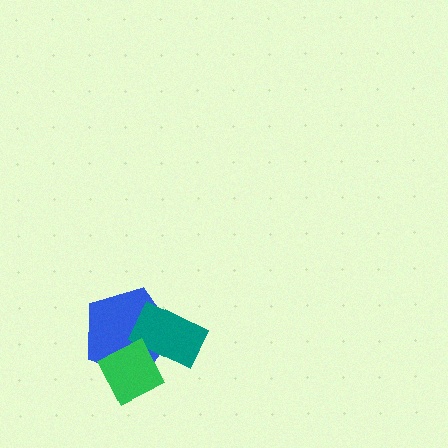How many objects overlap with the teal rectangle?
2 objects overlap with the teal rectangle.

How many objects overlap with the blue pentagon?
2 objects overlap with the blue pentagon.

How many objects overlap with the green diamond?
2 objects overlap with the green diamond.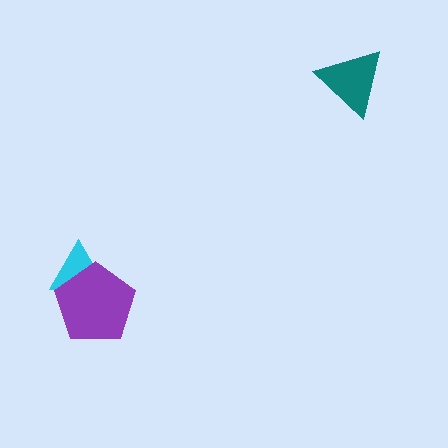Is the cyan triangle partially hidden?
Yes, it is partially covered by another shape.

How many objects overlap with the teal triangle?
0 objects overlap with the teal triangle.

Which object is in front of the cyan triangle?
The purple pentagon is in front of the cyan triangle.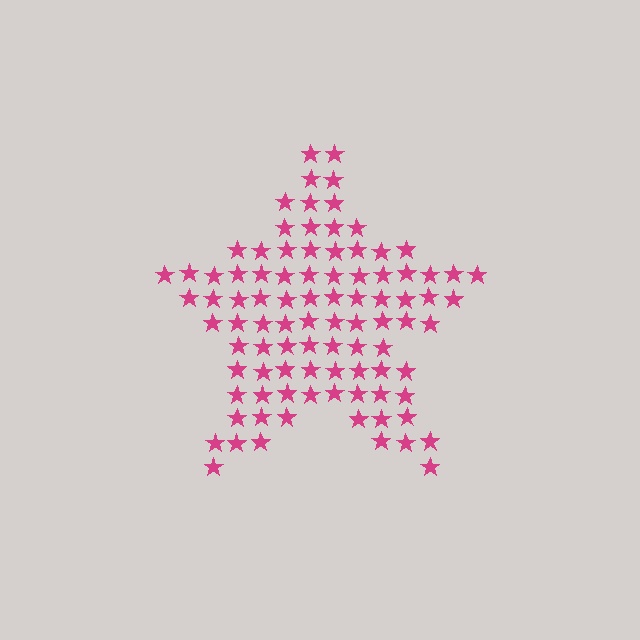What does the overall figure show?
The overall figure shows a star.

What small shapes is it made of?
It is made of small stars.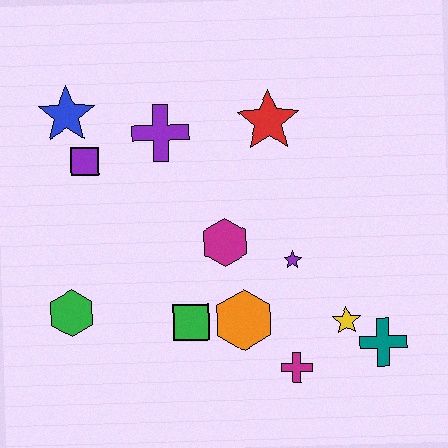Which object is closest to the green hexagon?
The green square is closest to the green hexagon.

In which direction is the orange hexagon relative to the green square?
The orange hexagon is to the right of the green square.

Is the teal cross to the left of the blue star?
No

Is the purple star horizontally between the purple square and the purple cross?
No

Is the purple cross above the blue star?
No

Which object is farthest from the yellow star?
The blue star is farthest from the yellow star.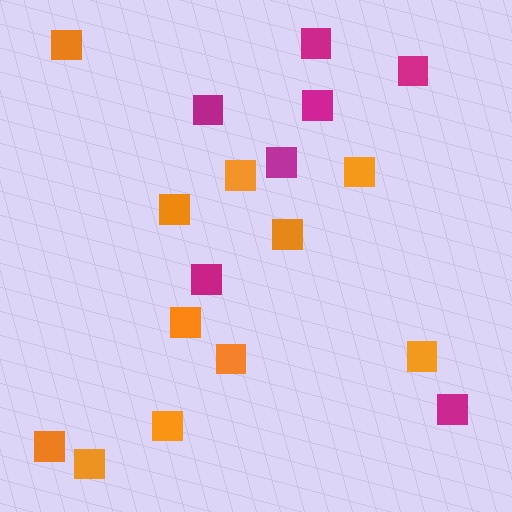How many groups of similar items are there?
There are 2 groups: one group of magenta squares (7) and one group of orange squares (11).